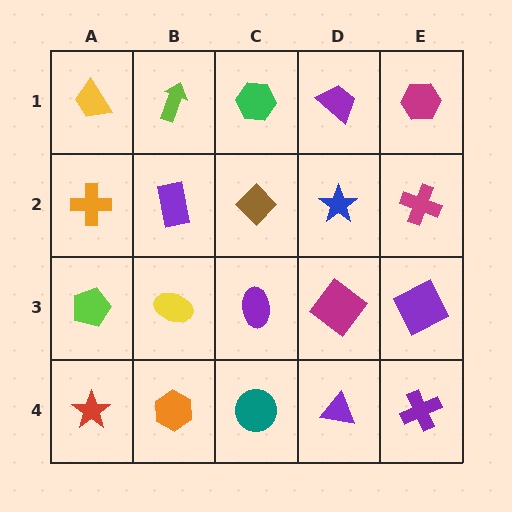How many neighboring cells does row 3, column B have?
4.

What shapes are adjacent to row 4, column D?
A magenta diamond (row 3, column D), a teal circle (row 4, column C), a purple cross (row 4, column E).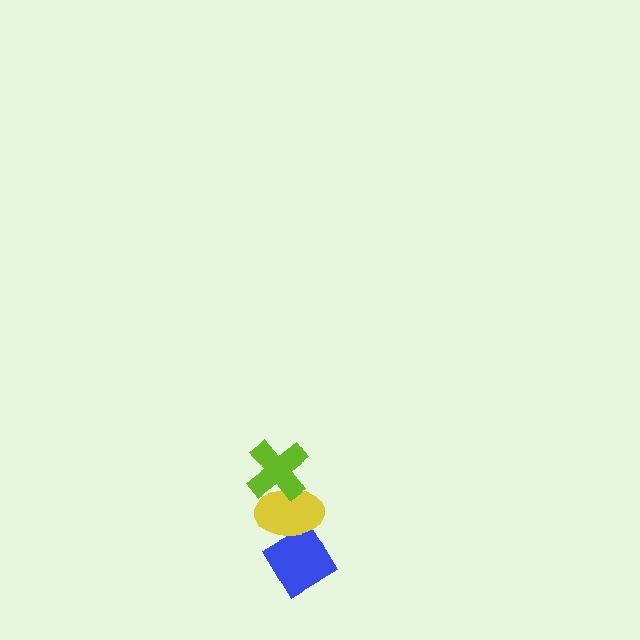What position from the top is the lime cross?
The lime cross is 1st from the top.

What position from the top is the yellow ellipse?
The yellow ellipse is 2nd from the top.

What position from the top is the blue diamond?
The blue diamond is 3rd from the top.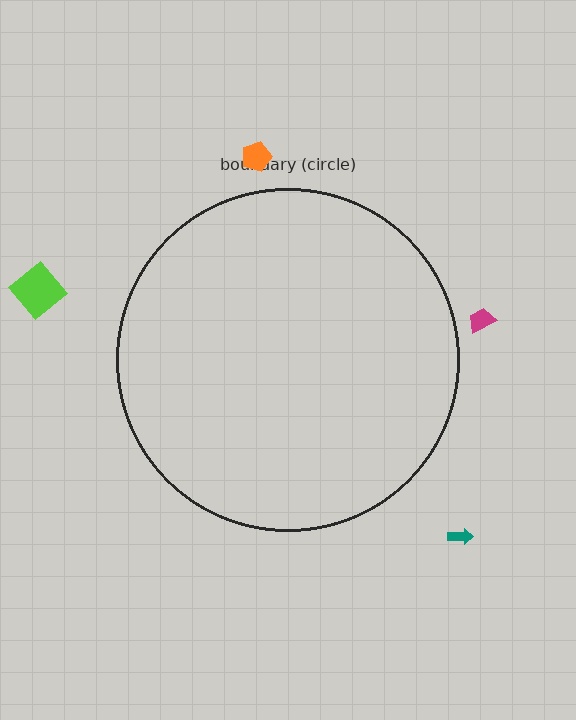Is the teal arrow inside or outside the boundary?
Outside.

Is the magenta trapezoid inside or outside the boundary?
Outside.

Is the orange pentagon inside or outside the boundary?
Outside.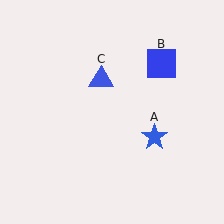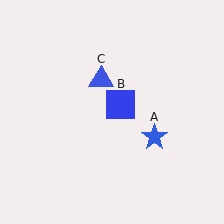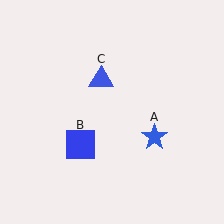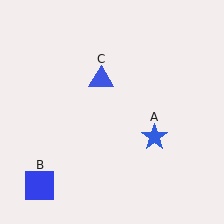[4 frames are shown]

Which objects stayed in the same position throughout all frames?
Blue star (object A) and blue triangle (object C) remained stationary.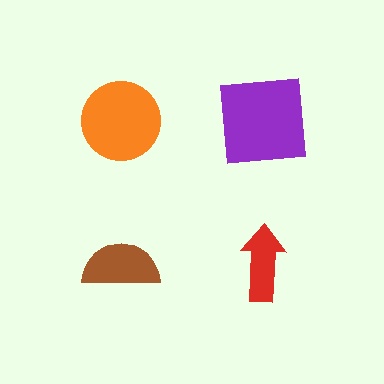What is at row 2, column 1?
A brown semicircle.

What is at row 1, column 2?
A purple square.